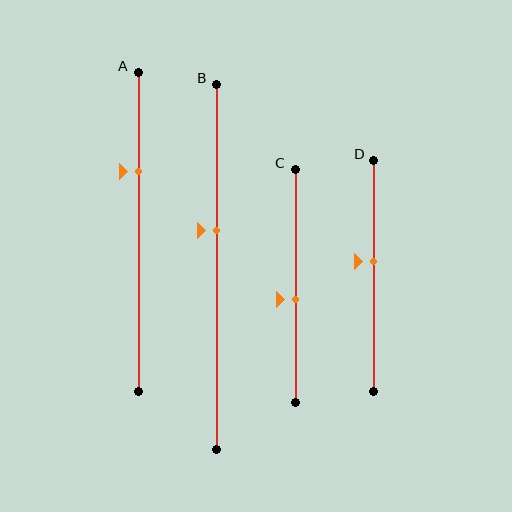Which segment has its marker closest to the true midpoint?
Segment C has its marker closest to the true midpoint.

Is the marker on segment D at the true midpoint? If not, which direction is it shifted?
No, the marker on segment D is shifted upward by about 6% of the segment length.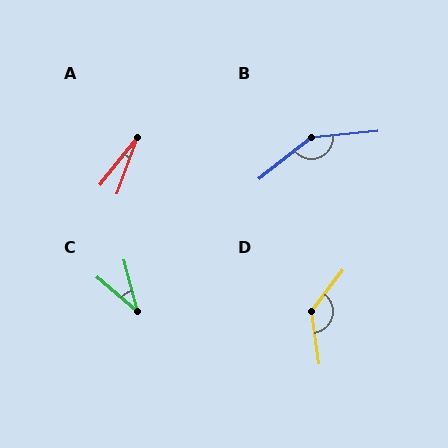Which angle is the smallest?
A, at approximately 19 degrees.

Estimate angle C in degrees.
Approximately 35 degrees.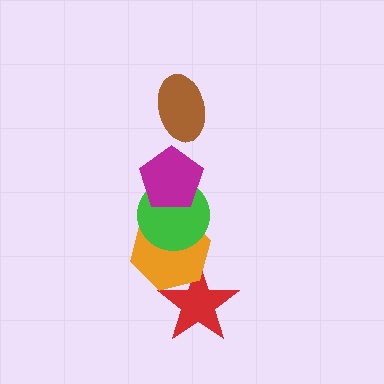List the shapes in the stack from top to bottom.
From top to bottom: the brown ellipse, the magenta pentagon, the green circle, the orange hexagon, the red star.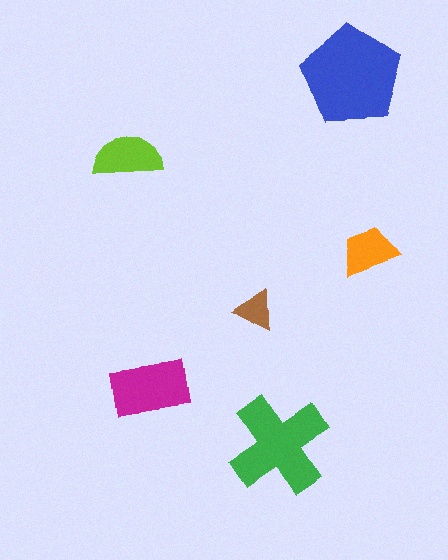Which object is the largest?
The blue pentagon.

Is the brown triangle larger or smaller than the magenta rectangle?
Smaller.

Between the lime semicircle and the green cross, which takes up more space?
The green cross.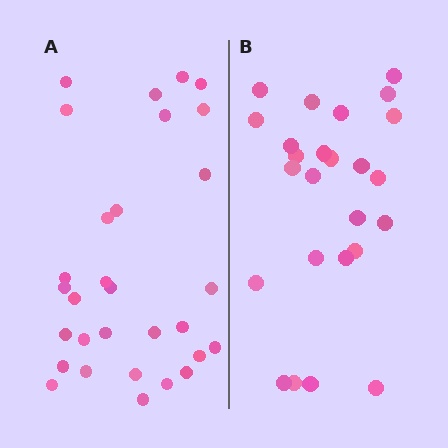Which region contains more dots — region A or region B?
Region A (the left region) has more dots.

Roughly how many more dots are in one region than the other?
Region A has about 5 more dots than region B.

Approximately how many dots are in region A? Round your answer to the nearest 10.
About 30 dots.